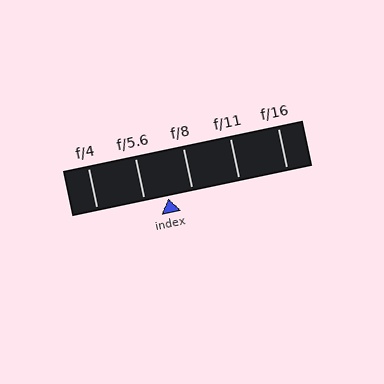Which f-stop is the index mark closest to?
The index mark is closest to f/5.6.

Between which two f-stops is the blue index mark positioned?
The index mark is between f/5.6 and f/8.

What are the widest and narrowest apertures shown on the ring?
The widest aperture shown is f/4 and the narrowest is f/16.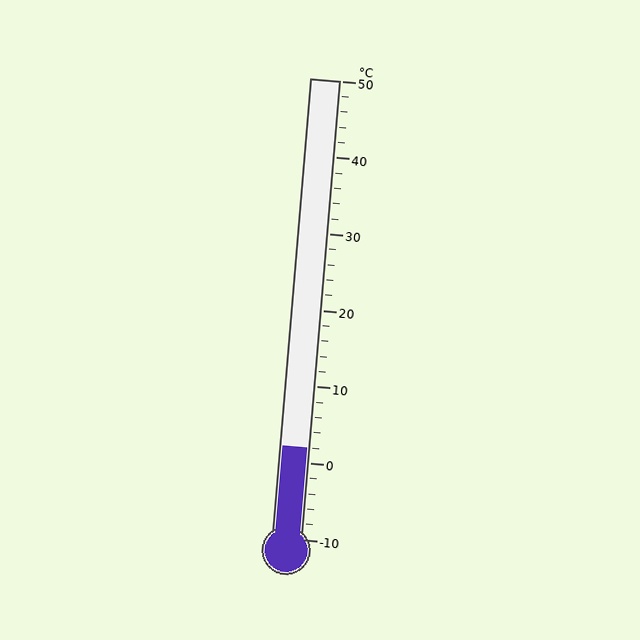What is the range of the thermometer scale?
The thermometer scale ranges from -10°C to 50°C.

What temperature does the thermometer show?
The thermometer shows approximately 2°C.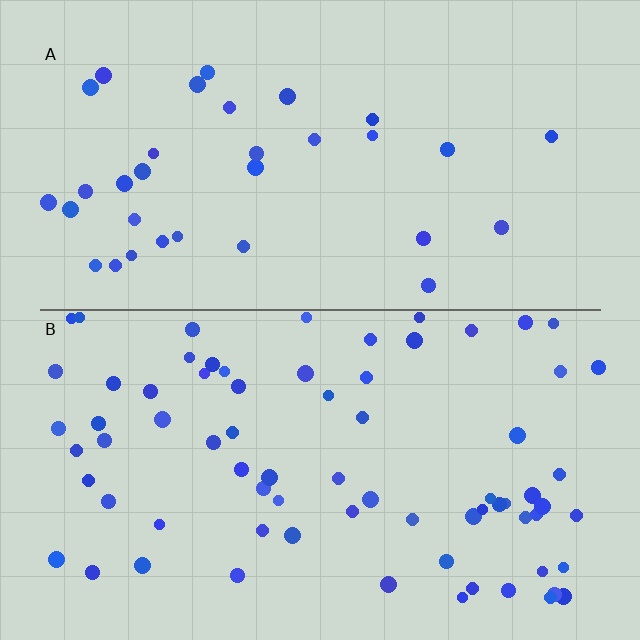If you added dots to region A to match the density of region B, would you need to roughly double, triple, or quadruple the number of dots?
Approximately double.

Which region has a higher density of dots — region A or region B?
B (the bottom).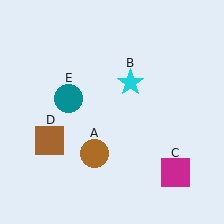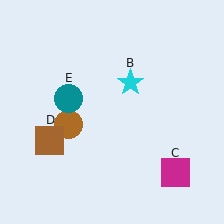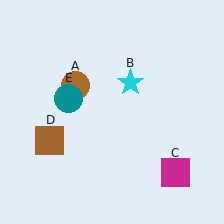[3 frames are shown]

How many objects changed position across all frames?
1 object changed position: brown circle (object A).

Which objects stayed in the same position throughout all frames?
Cyan star (object B) and magenta square (object C) and brown square (object D) and teal circle (object E) remained stationary.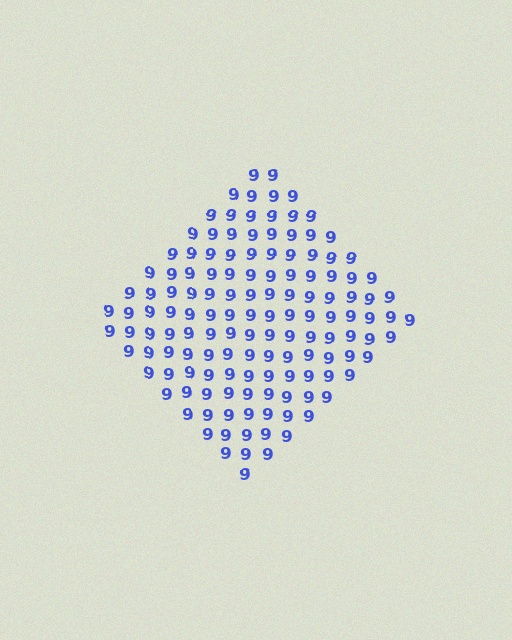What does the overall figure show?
The overall figure shows a diamond.